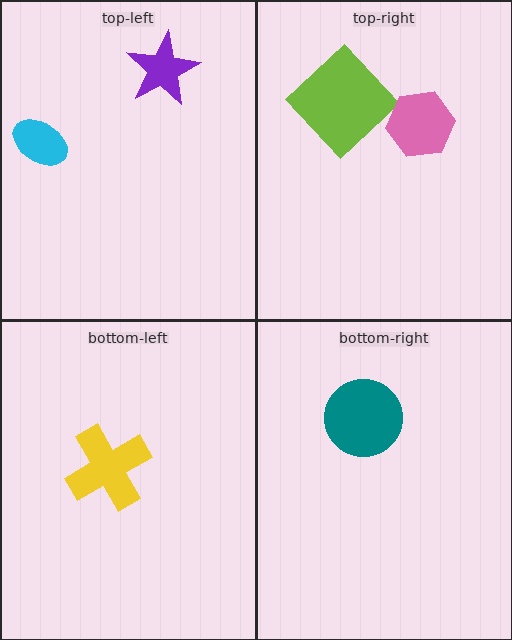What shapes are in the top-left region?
The cyan ellipse, the purple star.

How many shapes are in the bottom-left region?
1.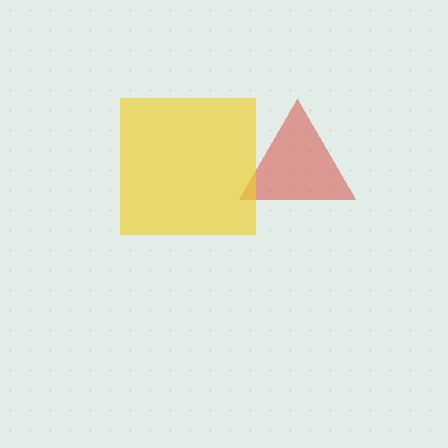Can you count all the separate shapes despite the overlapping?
Yes, there are 2 separate shapes.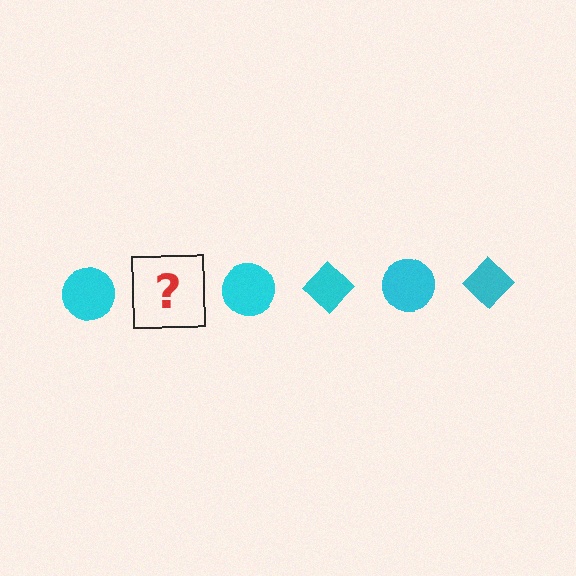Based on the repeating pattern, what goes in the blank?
The blank should be a cyan diamond.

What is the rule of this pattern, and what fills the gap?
The rule is that the pattern cycles through circle, diamond shapes in cyan. The gap should be filled with a cyan diamond.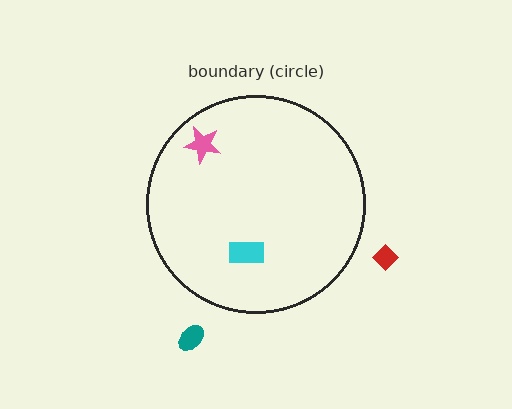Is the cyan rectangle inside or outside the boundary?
Inside.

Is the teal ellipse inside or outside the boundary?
Outside.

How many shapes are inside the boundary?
2 inside, 2 outside.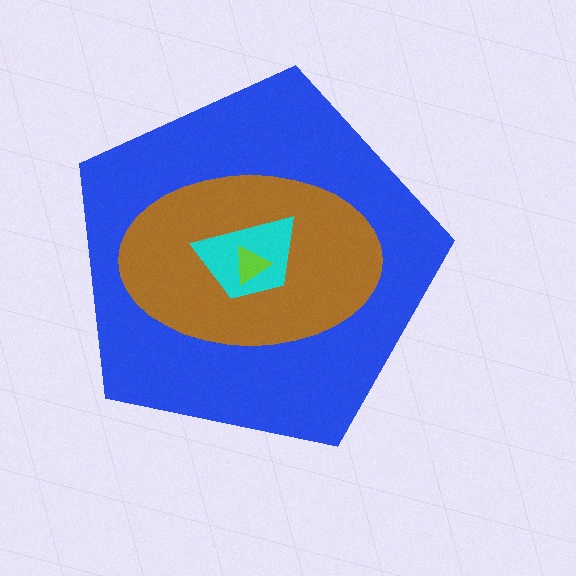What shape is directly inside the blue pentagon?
The brown ellipse.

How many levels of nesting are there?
4.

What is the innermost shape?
The lime triangle.